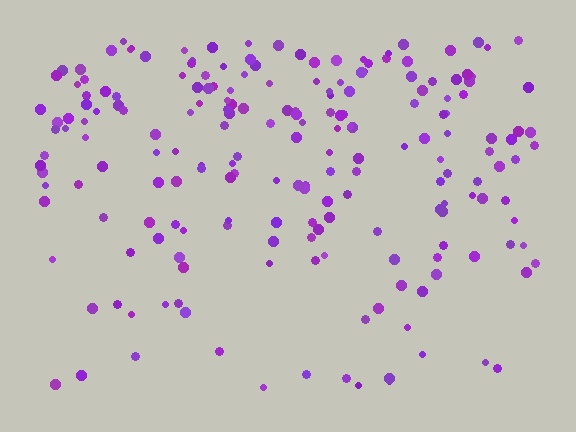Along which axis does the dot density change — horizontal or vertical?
Vertical.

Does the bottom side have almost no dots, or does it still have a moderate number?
Still a moderate number, just noticeably fewer than the top.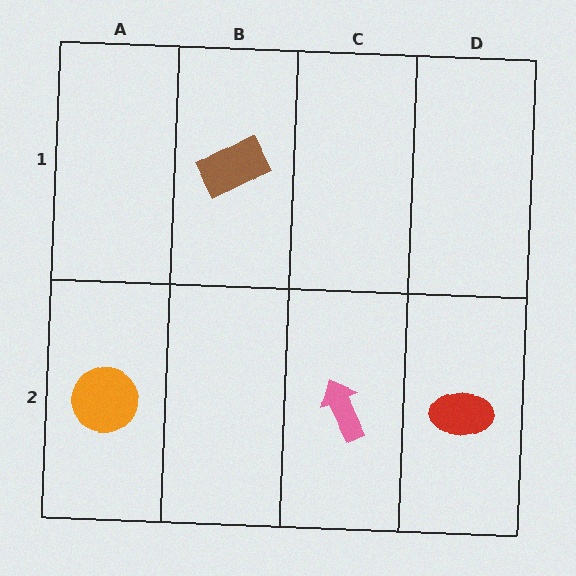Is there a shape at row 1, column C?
No, that cell is empty.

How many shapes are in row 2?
3 shapes.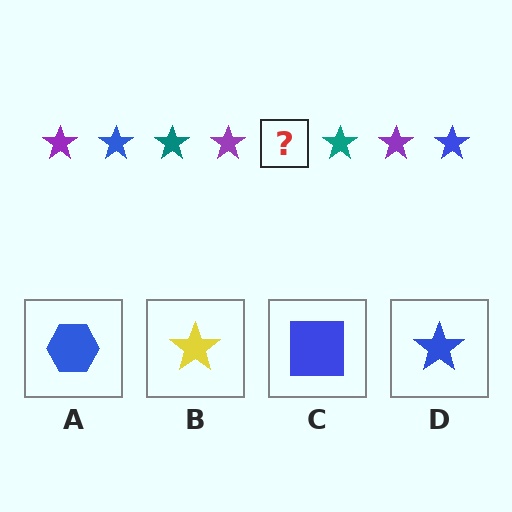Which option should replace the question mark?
Option D.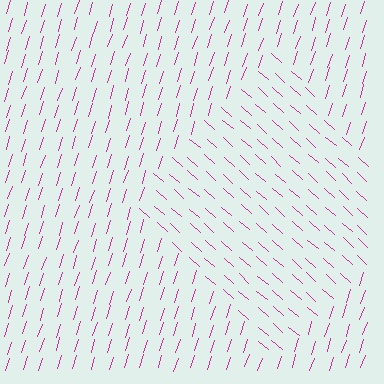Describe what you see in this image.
The image is filled with small magenta line segments. A diamond region in the image has lines oriented differently from the surrounding lines, creating a visible texture boundary.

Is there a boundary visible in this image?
Yes, there is a texture boundary formed by a change in line orientation.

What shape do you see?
I see a diamond.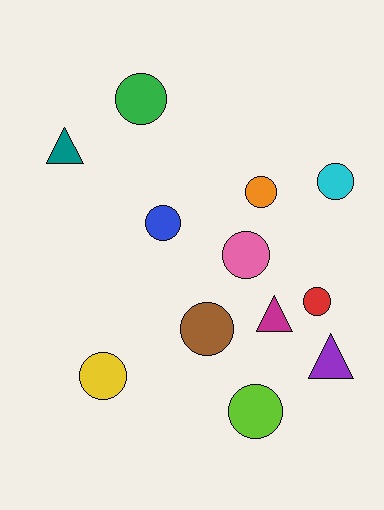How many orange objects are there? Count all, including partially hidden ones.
There is 1 orange object.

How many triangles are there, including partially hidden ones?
There are 3 triangles.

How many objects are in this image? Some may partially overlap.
There are 12 objects.